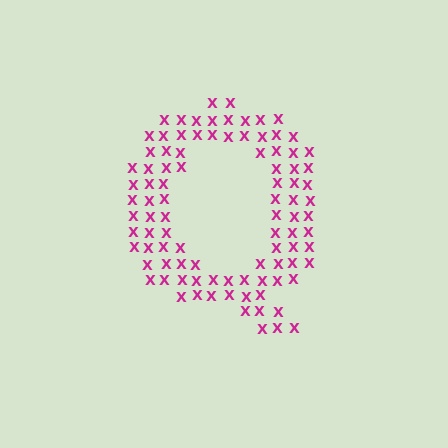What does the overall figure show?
The overall figure shows the letter Q.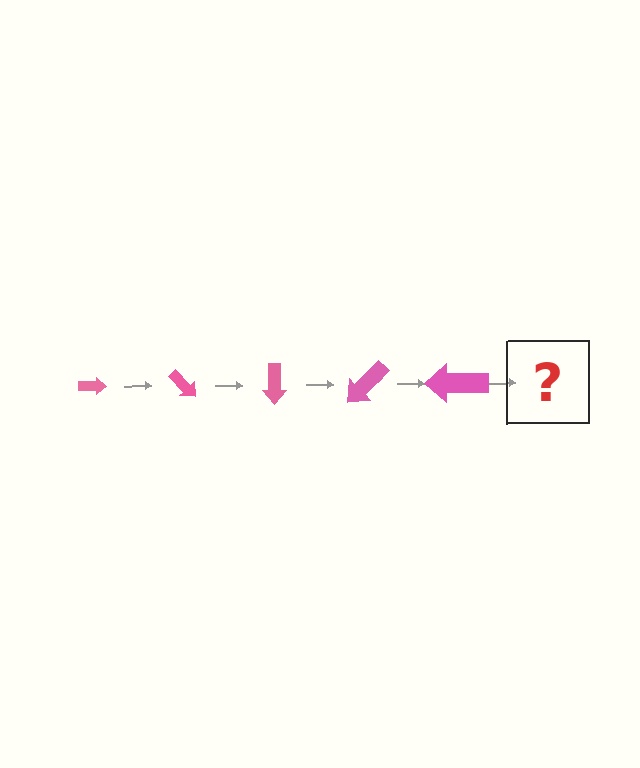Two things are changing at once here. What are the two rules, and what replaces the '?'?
The two rules are that the arrow grows larger each step and it rotates 45 degrees each step. The '?' should be an arrow, larger than the previous one and rotated 225 degrees from the start.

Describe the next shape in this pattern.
It should be an arrow, larger than the previous one and rotated 225 degrees from the start.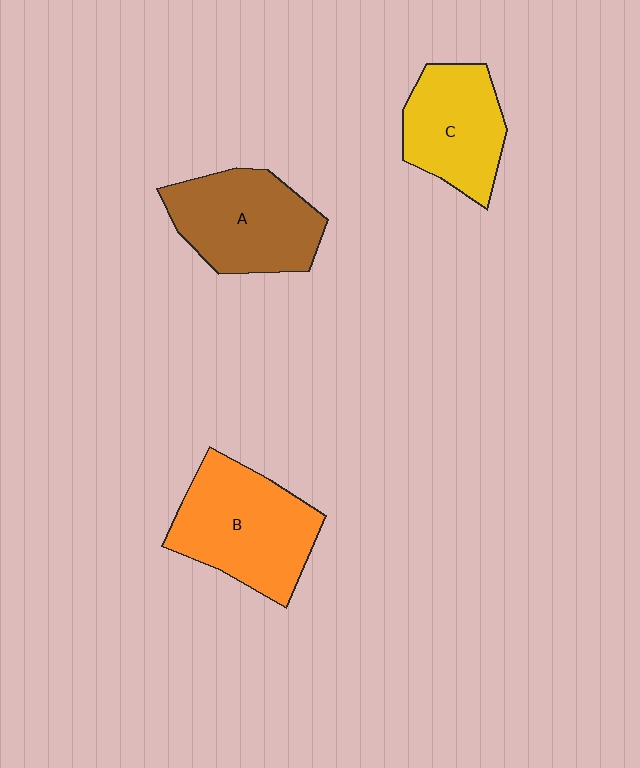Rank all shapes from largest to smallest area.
From largest to smallest: B (orange), A (brown), C (yellow).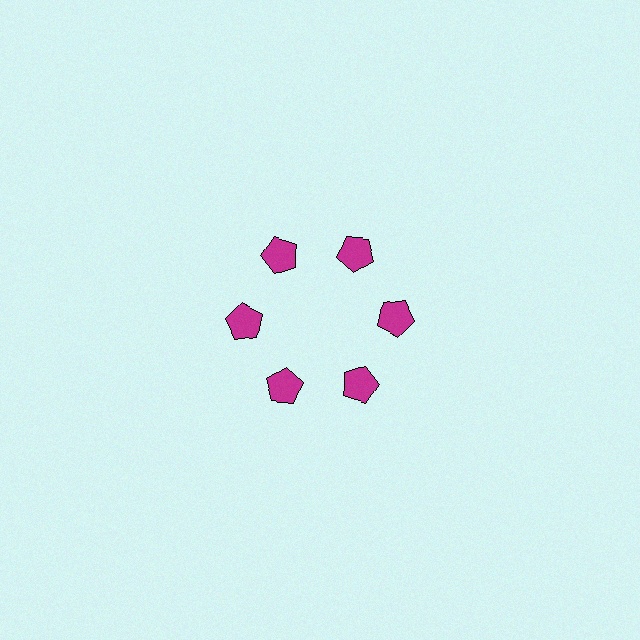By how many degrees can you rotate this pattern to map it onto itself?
The pattern maps onto itself every 60 degrees of rotation.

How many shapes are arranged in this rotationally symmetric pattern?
There are 6 shapes, arranged in 6 groups of 1.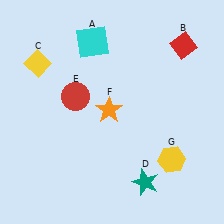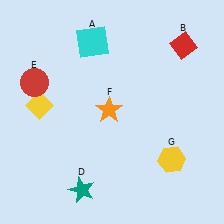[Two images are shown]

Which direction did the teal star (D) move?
The teal star (D) moved left.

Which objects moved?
The objects that moved are: the yellow diamond (C), the teal star (D), the red circle (E).